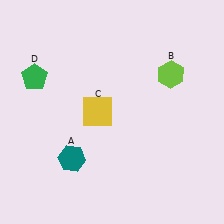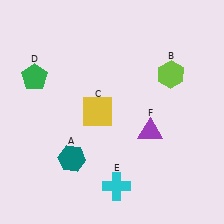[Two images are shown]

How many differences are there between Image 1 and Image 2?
There are 2 differences between the two images.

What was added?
A cyan cross (E), a purple triangle (F) were added in Image 2.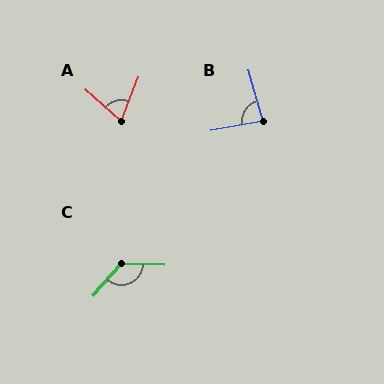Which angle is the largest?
C, at approximately 129 degrees.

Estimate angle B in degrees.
Approximately 84 degrees.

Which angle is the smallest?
A, at approximately 70 degrees.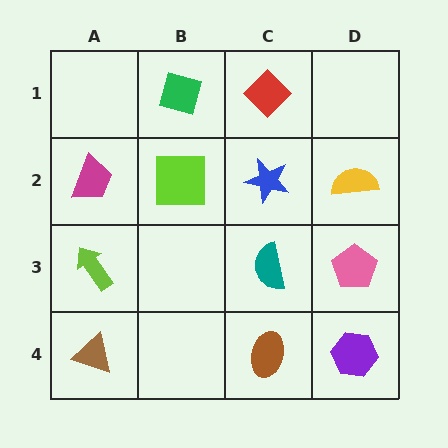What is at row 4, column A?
A brown triangle.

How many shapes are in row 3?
3 shapes.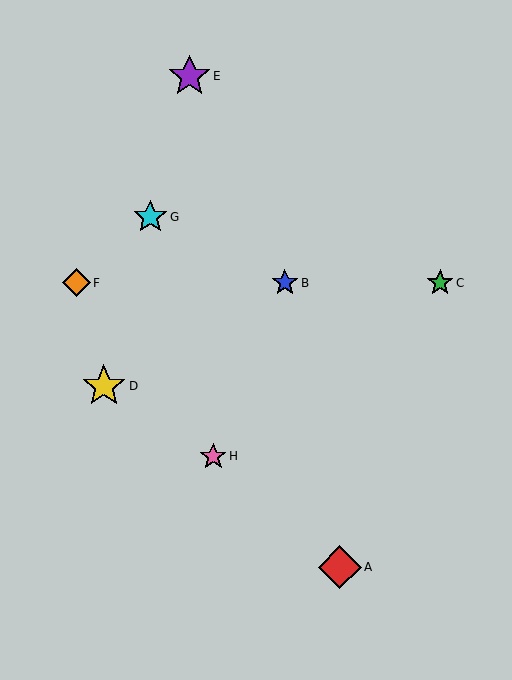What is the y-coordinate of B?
Object B is at y≈283.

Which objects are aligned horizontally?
Objects B, C, F are aligned horizontally.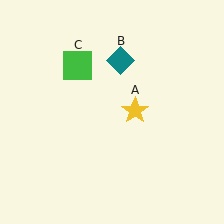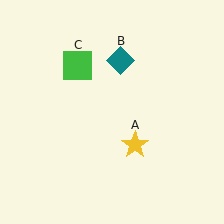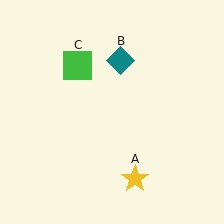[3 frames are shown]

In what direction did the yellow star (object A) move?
The yellow star (object A) moved down.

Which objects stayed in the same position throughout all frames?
Teal diamond (object B) and green square (object C) remained stationary.